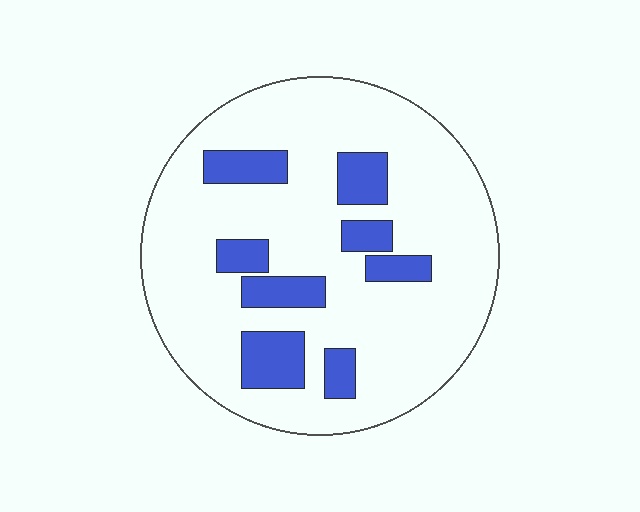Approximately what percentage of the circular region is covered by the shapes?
Approximately 20%.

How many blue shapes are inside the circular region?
8.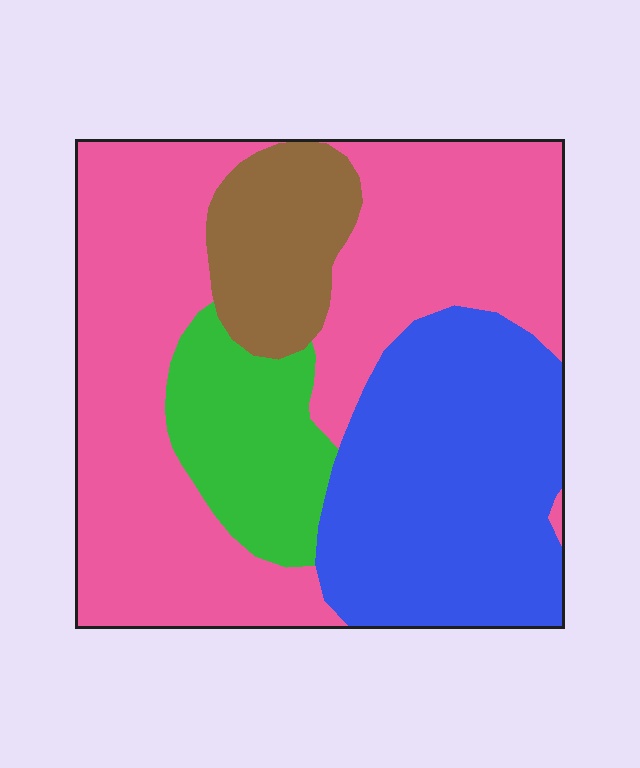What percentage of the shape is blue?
Blue covers roughly 30% of the shape.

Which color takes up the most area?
Pink, at roughly 50%.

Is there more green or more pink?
Pink.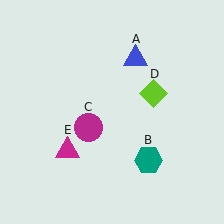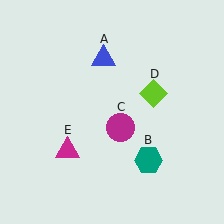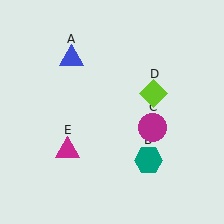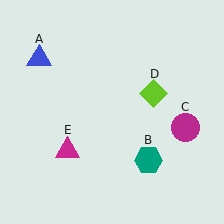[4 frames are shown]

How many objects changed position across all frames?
2 objects changed position: blue triangle (object A), magenta circle (object C).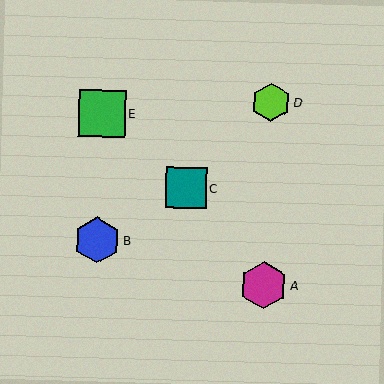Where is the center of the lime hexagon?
The center of the lime hexagon is at (271, 102).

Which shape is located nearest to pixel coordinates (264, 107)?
The lime hexagon (labeled D) at (271, 102) is nearest to that location.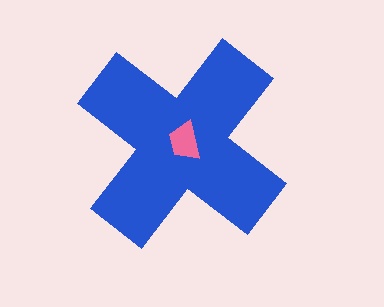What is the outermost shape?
The blue cross.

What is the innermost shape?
The pink trapezoid.